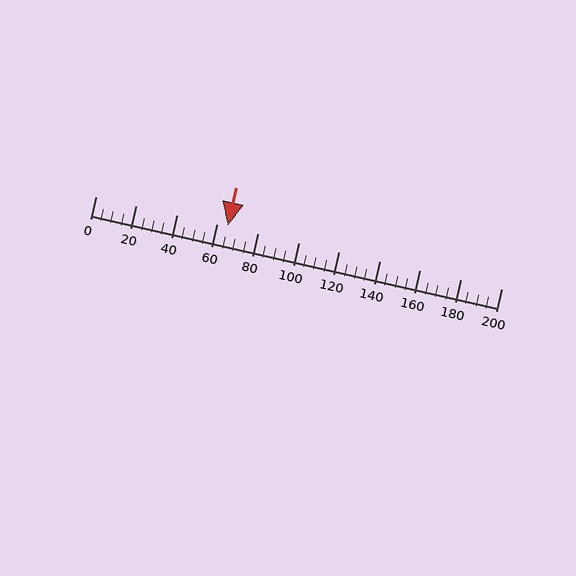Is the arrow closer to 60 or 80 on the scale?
The arrow is closer to 60.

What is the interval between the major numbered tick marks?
The major tick marks are spaced 20 units apart.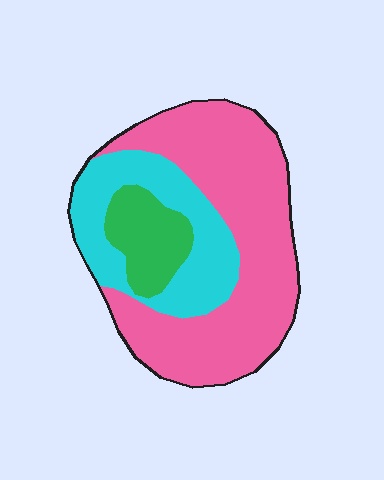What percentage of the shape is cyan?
Cyan takes up about one quarter (1/4) of the shape.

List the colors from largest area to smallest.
From largest to smallest: pink, cyan, green.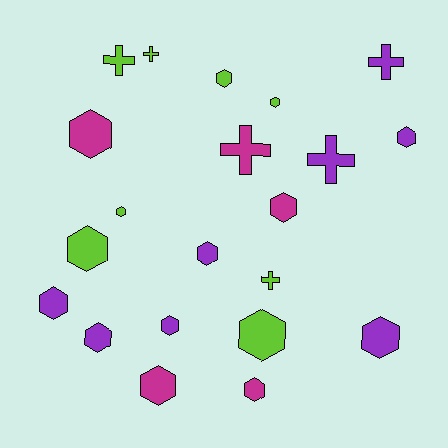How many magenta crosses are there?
There is 1 magenta cross.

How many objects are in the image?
There are 21 objects.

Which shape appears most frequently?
Hexagon, with 15 objects.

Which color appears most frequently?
Purple, with 8 objects.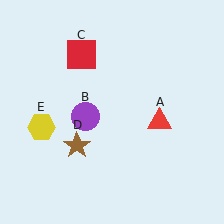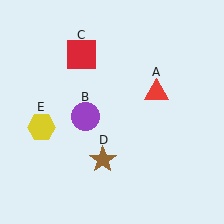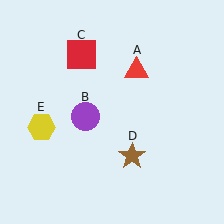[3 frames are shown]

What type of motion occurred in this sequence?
The red triangle (object A), brown star (object D) rotated counterclockwise around the center of the scene.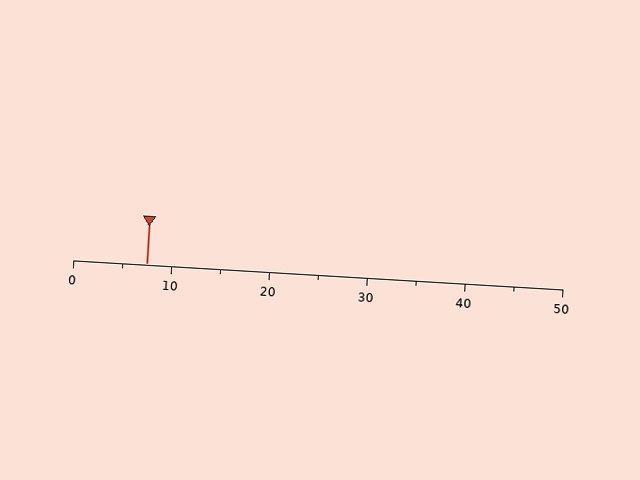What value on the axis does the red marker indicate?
The marker indicates approximately 7.5.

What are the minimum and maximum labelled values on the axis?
The axis runs from 0 to 50.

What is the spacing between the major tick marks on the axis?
The major ticks are spaced 10 apart.